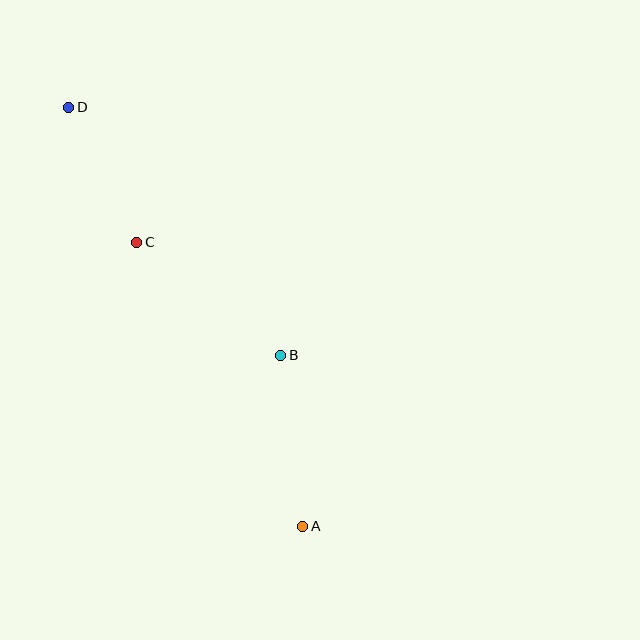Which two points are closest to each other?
Points C and D are closest to each other.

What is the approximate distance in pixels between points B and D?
The distance between B and D is approximately 326 pixels.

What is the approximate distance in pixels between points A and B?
The distance between A and B is approximately 173 pixels.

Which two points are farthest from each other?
Points A and D are farthest from each other.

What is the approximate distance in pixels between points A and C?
The distance between A and C is approximately 329 pixels.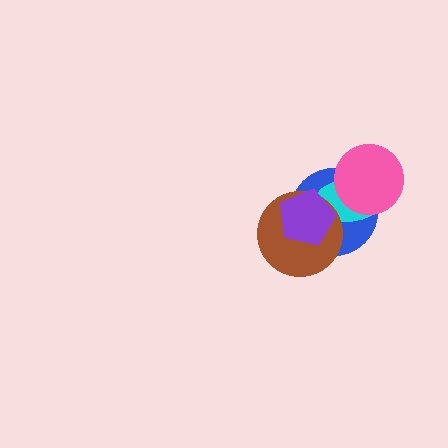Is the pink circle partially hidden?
No, no other shape covers it.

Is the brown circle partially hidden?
Yes, it is partially covered by another shape.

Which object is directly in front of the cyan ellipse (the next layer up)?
The pink circle is directly in front of the cyan ellipse.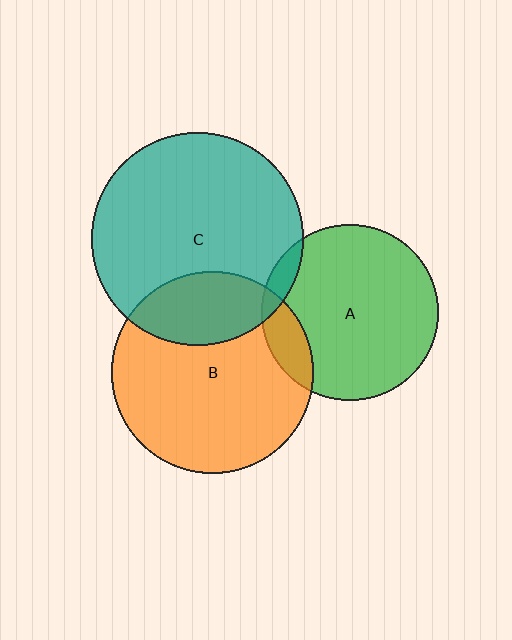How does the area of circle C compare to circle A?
Approximately 1.4 times.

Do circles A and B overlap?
Yes.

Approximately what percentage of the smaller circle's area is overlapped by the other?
Approximately 10%.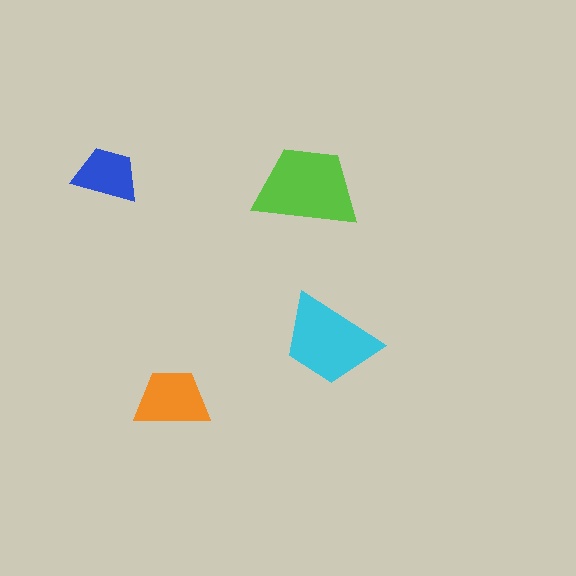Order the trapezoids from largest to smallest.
the lime one, the cyan one, the orange one, the blue one.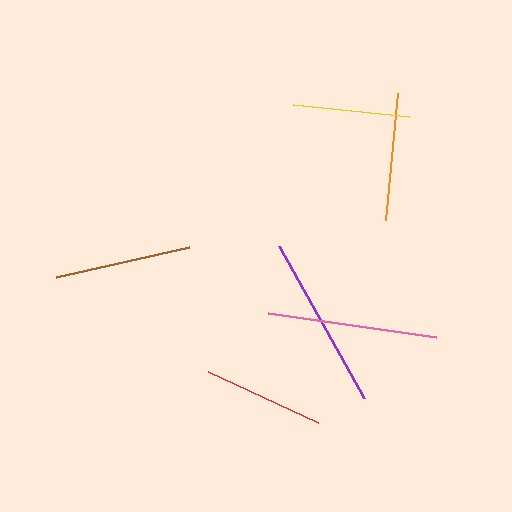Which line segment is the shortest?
The yellow line is the shortest at approximately 116 pixels.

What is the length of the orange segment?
The orange segment is approximately 128 pixels long.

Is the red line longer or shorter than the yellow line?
The red line is longer than the yellow line.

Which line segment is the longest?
The purple line is the longest at approximately 174 pixels.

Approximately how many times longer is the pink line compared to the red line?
The pink line is approximately 1.4 times the length of the red line.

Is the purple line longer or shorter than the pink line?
The purple line is longer than the pink line.